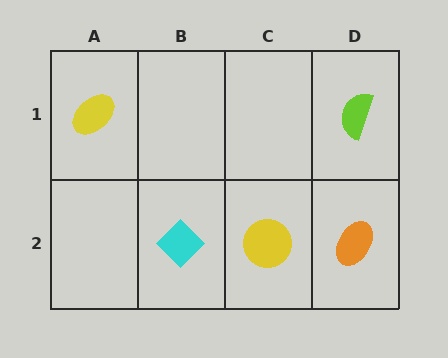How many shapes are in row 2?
3 shapes.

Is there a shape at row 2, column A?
No, that cell is empty.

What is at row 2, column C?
A yellow circle.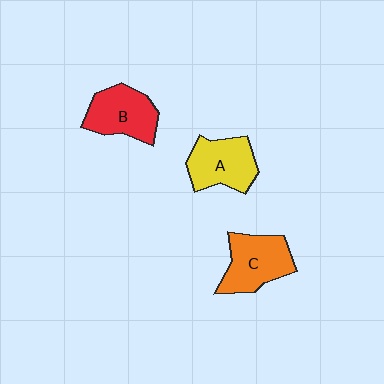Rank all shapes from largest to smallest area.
From largest to smallest: C (orange), A (yellow), B (red).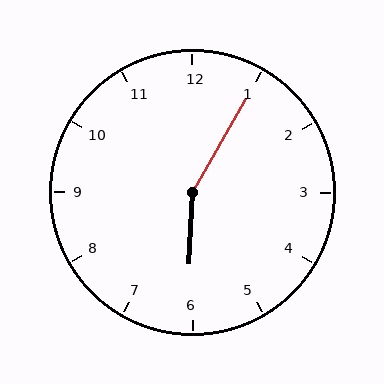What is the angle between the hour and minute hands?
Approximately 152 degrees.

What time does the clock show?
6:05.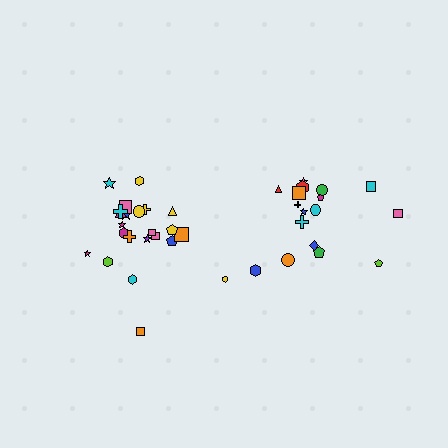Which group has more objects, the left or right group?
The left group.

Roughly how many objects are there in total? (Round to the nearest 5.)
Roughly 40 objects in total.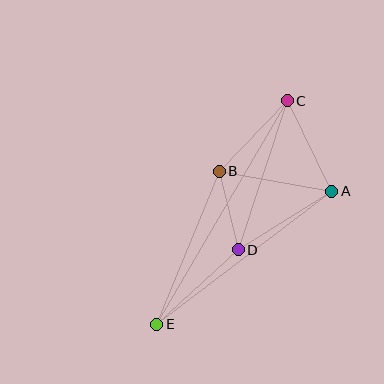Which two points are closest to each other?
Points B and D are closest to each other.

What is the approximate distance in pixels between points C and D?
The distance between C and D is approximately 157 pixels.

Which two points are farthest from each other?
Points C and E are farthest from each other.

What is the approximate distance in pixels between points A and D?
The distance between A and D is approximately 110 pixels.